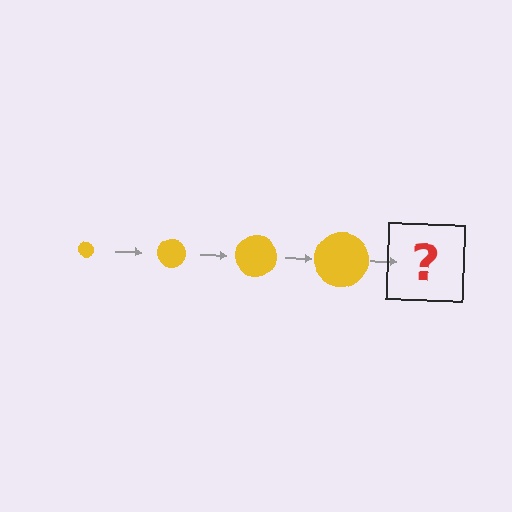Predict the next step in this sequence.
The next step is a yellow circle, larger than the previous one.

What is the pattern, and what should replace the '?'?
The pattern is that the circle gets progressively larger each step. The '?' should be a yellow circle, larger than the previous one.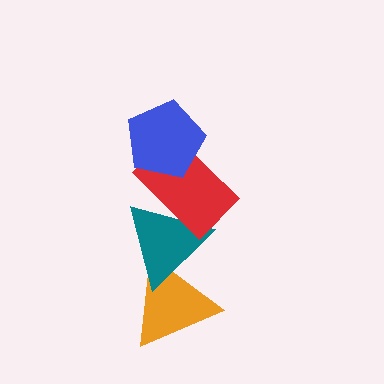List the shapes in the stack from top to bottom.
From top to bottom: the blue pentagon, the red rectangle, the teal triangle, the orange triangle.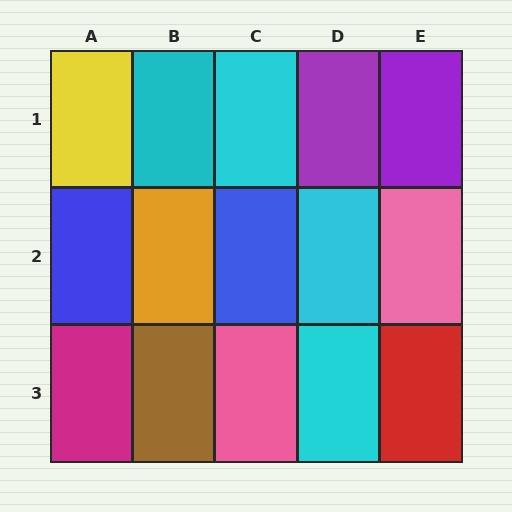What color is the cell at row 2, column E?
Pink.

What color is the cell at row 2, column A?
Blue.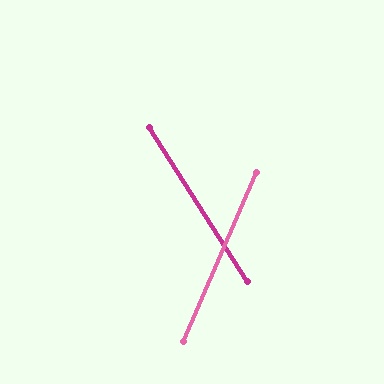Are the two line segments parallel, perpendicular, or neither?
Neither parallel nor perpendicular — they differ by about 56°.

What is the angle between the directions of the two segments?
Approximately 56 degrees.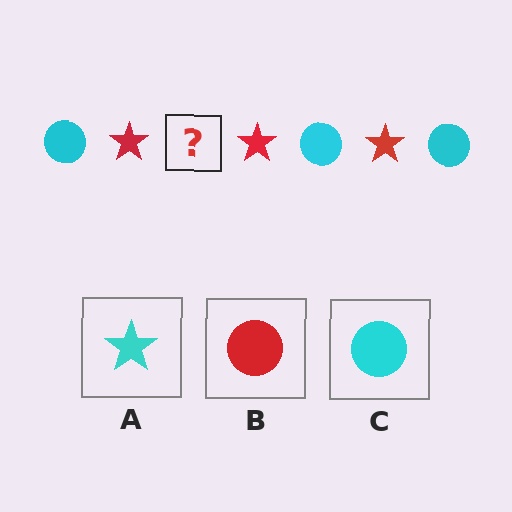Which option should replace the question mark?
Option C.